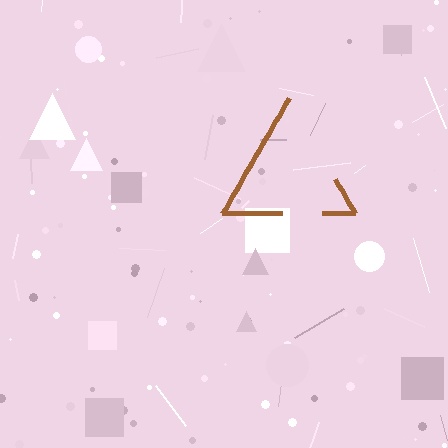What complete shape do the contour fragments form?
The contour fragments form a triangle.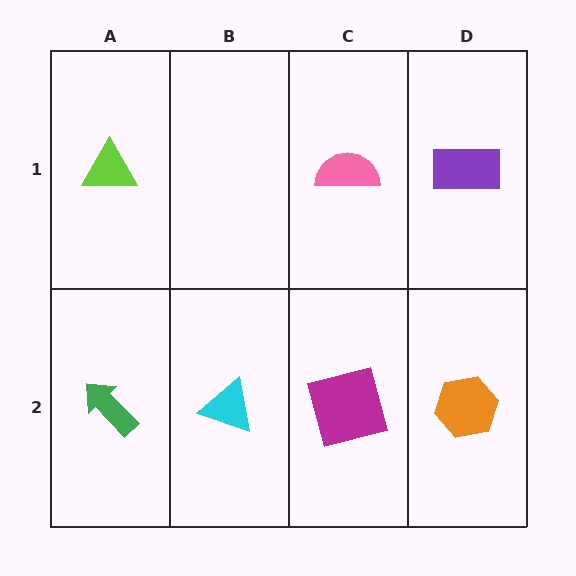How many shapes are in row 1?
3 shapes.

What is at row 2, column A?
A green arrow.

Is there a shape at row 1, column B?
No, that cell is empty.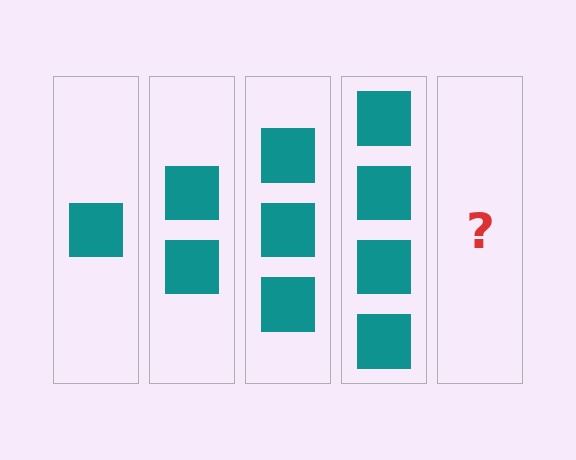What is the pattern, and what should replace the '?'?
The pattern is that each step adds one more square. The '?' should be 5 squares.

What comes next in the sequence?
The next element should be 5 squares.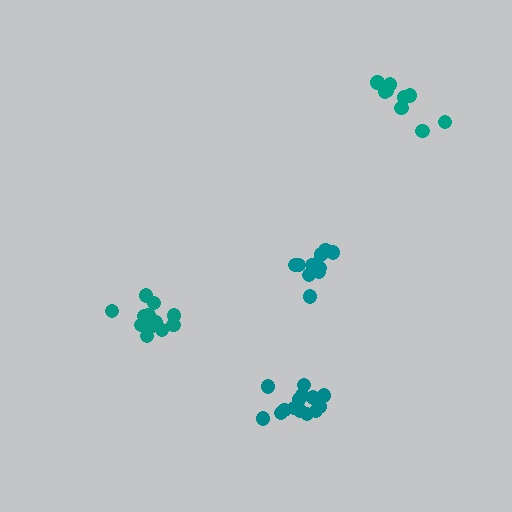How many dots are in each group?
Group 1: 11 dots, Group 2: 15 dots, Group 3: 9 dots, Group 4: 14 dots (49 total).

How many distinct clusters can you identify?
There are 4 distinct clusters.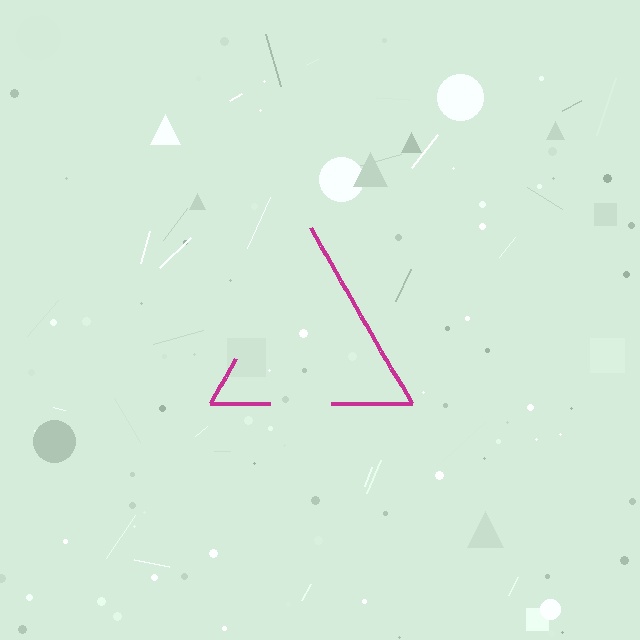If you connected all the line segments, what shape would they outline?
They would outline a triangle.